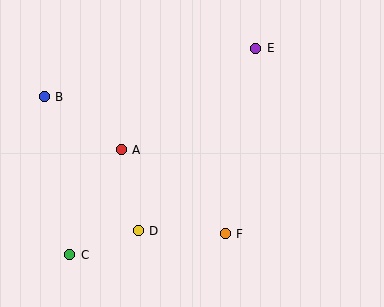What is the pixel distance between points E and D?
The distance between E and D is 217 pixels.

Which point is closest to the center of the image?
Point A at (121, 150) is closest to the center.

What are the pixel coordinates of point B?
Point B is at (44, 97).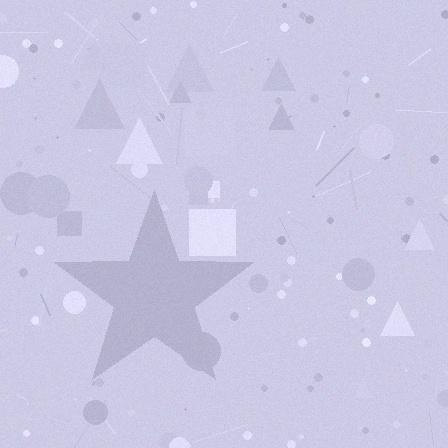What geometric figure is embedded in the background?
A star is embedded in the background.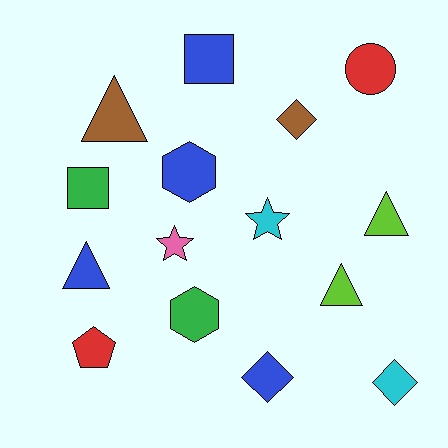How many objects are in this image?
There are 15 objects.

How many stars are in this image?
There are 2 stars.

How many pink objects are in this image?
There is 1 pink object.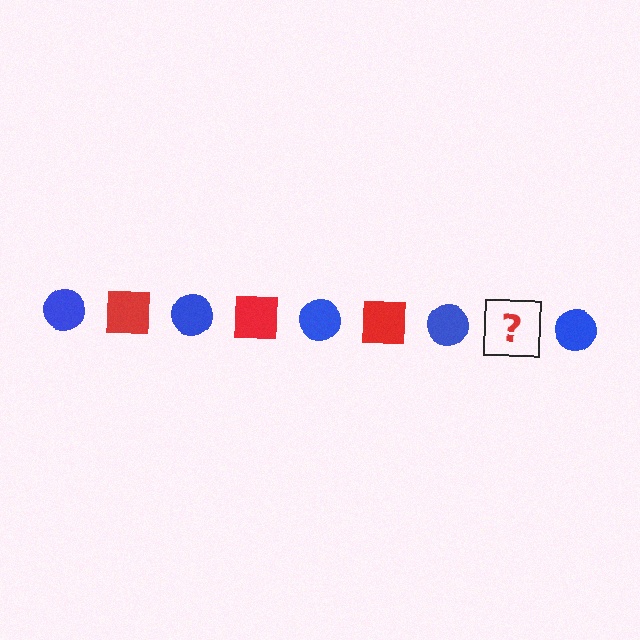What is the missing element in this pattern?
The missing element is a red square.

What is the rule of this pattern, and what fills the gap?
The rule is that the pattern alternates between blue circle and red square. The gap should be filled with a red square.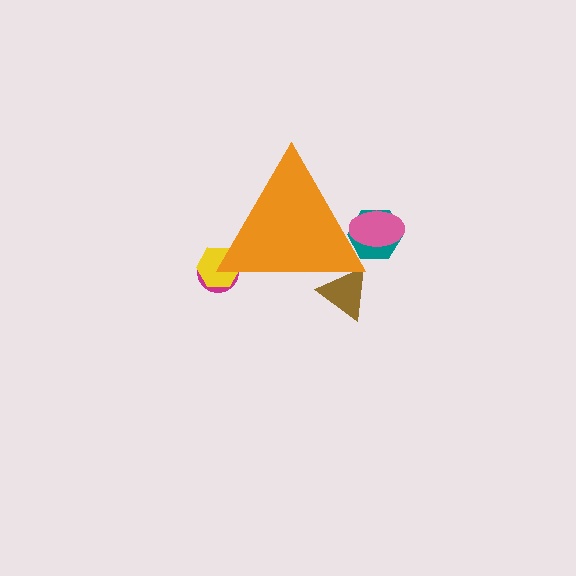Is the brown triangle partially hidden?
Yes, the brown triangle is partially hidden behind the orange triangle.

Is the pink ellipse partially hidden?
Yes, the pink ellipse is partially hidden behind the orange triangle.